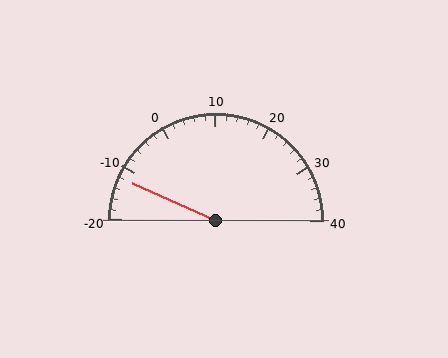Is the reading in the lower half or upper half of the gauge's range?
The reading is in the lower half of the range (-20 to 40).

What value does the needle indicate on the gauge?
The needle indicates approximately -12.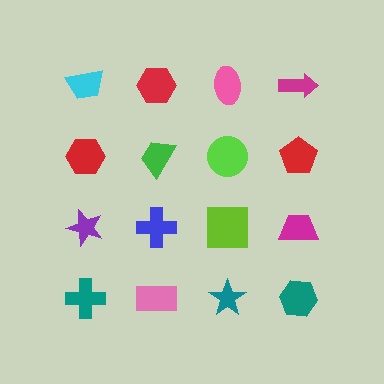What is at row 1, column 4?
A magenta arrow.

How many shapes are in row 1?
4 shapes.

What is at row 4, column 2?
A pink rectangle.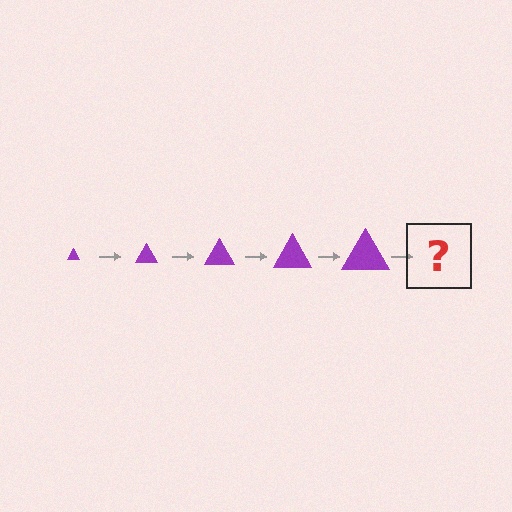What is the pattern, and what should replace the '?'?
The pattern is that the triangle gets progressively larger each step. The '?' should be a purple triangle, larger than the previous one.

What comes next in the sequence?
The next element should be a purple triangle, larger than the previous one.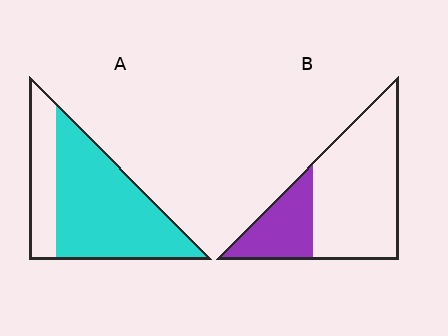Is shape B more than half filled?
No.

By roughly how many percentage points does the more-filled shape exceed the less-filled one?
By roughly 45 percentage points (A over B).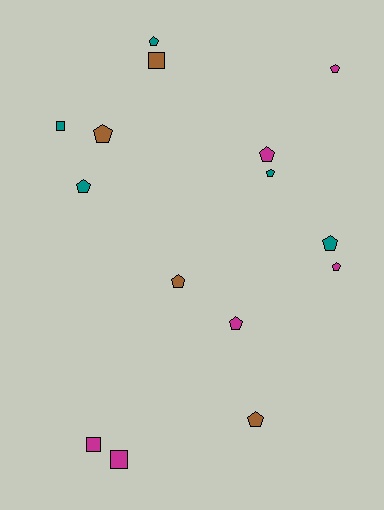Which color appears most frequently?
Magenta, with 6 objects.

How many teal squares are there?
There is 1 teal square.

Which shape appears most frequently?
Pentagon, with 11 objects.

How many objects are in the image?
There are 15 objects.